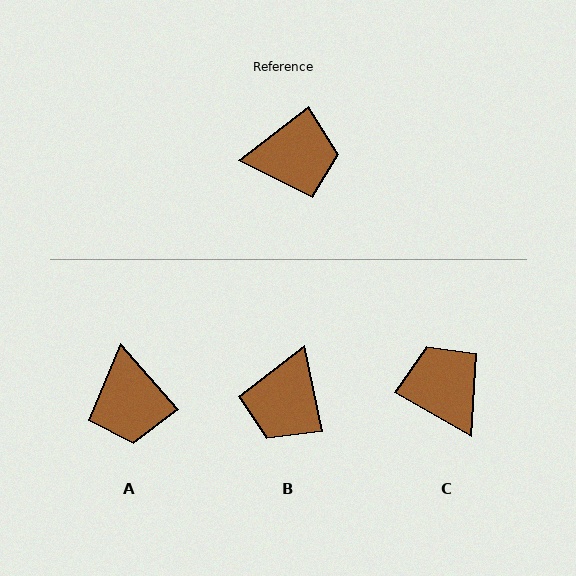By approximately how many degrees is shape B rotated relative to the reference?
Approximately 116 degrees clockwise.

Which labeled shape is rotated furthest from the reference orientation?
B, about 116 degrees away.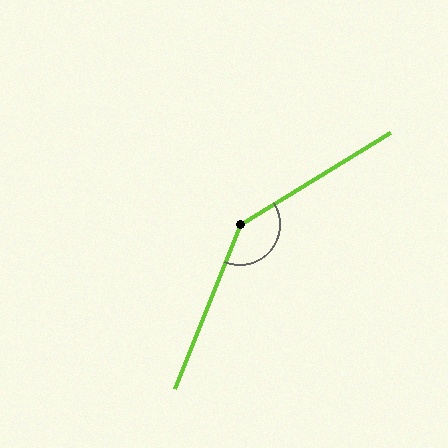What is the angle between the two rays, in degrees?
Approximately 143 degrees.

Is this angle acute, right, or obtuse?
It is obtuse.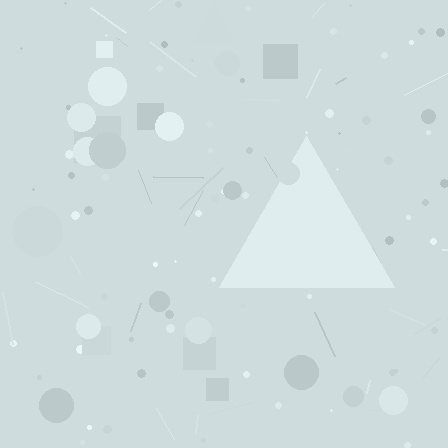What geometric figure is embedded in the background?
A triangle is embedded in the background.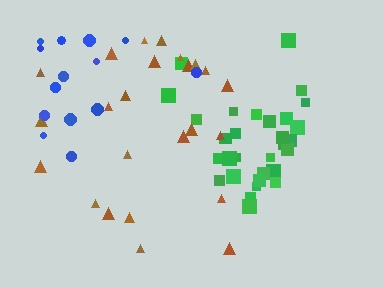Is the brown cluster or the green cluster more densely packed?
Green.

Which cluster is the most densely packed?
Green.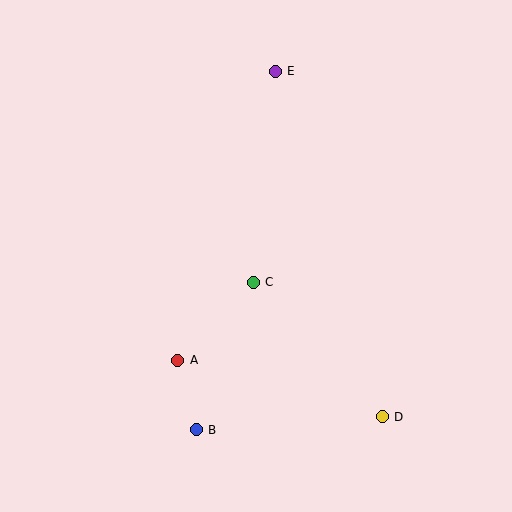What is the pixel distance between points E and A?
The distance between E and A is 304 pixels.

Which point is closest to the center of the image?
Point C at (253, 282) is closest to the center.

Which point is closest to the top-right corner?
Point E is closest to the top-right corner.